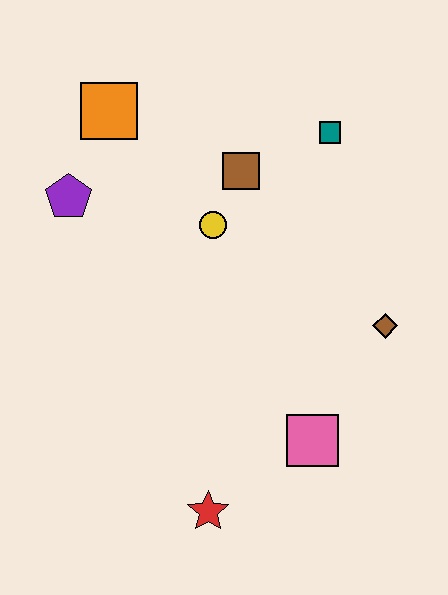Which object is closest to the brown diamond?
The pink square is closest to the brown diamond.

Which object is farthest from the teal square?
The red star is farthest from the teal square.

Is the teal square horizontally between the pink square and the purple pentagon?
No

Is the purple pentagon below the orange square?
Yes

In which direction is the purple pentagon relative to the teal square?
The purple pentagon is to the left of the teal square.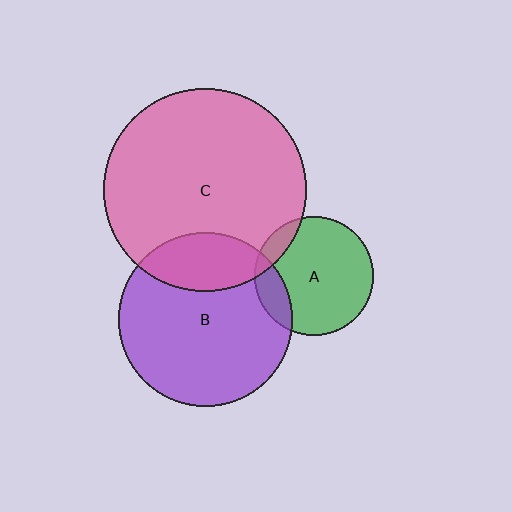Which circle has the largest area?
Circle C (pink).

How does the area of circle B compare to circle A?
Approximately 2.2 times.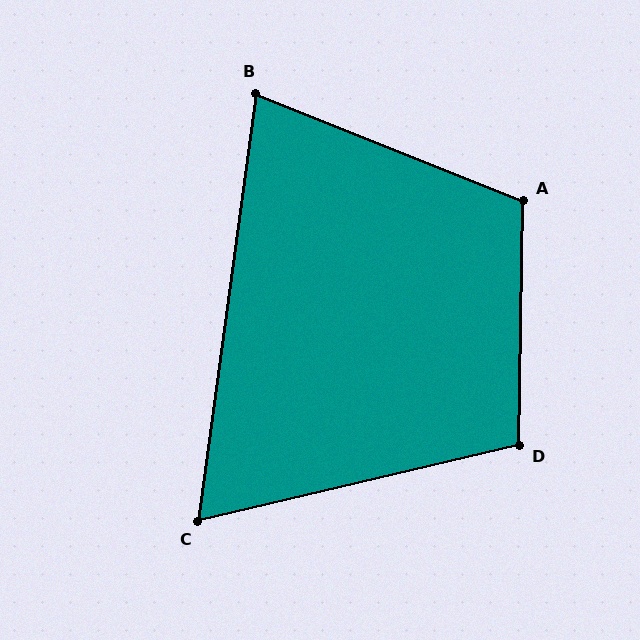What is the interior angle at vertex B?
Approximately 76 degrees (acute).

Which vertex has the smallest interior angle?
C, at approximately 69 degrees.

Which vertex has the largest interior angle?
A, at approximately 111 degrees.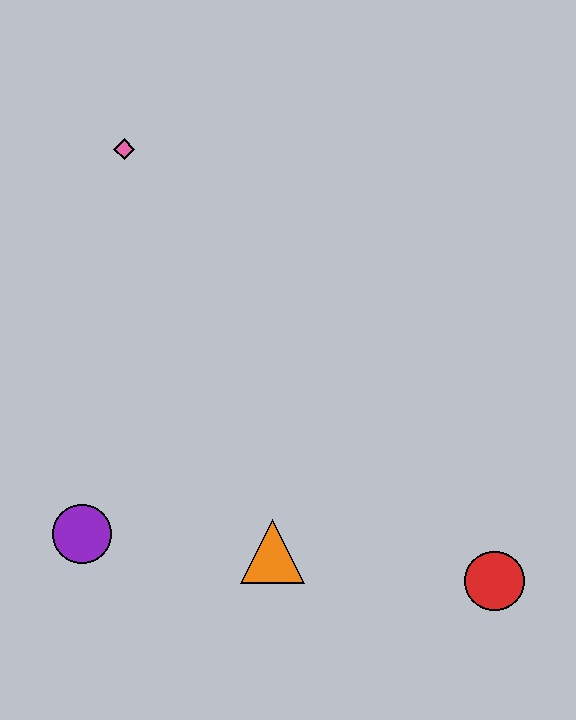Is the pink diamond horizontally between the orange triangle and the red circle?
No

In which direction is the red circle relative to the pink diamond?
The red circle is below the pink diamond.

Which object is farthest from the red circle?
The pink diamond is farthest from the red circle.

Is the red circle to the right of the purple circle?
Yes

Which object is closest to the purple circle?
The orange triangle is closest to the purple circle.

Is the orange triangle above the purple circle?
No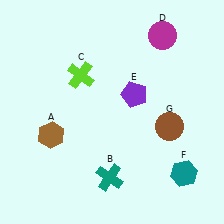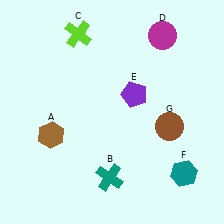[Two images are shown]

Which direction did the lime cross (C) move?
The lime cross (C) moved up.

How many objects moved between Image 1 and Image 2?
1 object moved between the two images.